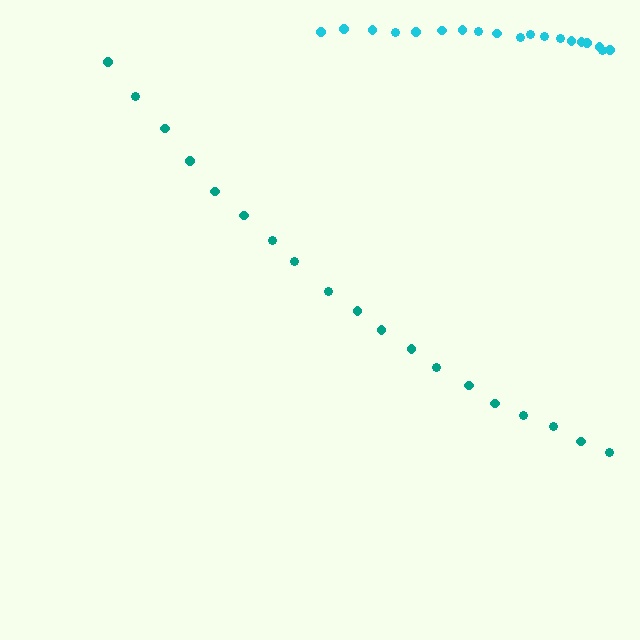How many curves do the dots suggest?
There are 2 distinct paths.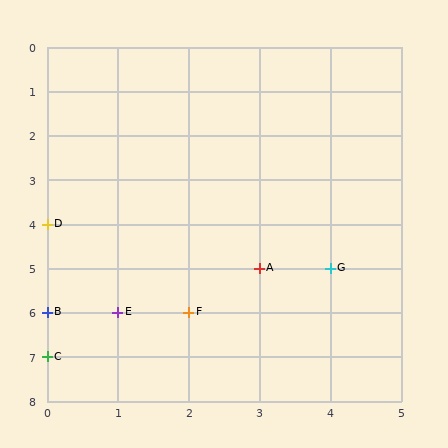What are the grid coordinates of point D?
Point D is at grid coordinates (0, 4).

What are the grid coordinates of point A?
Point A is at grid coordinates (3, 5).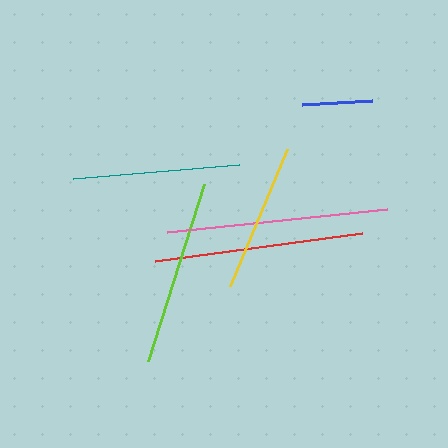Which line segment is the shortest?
The blue line is the shortest at approximately 71 pixels.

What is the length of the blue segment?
The blue segment is approximately 71 pixels long.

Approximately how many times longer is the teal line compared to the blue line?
The teal line is approximately 2.4 times the length of the blue line.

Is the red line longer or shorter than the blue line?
The red line is longer than the blue line.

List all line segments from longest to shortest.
From longest to shortest: pink, red, lime, teal, yellow, blue.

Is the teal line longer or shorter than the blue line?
The teal line is longer than the blue line.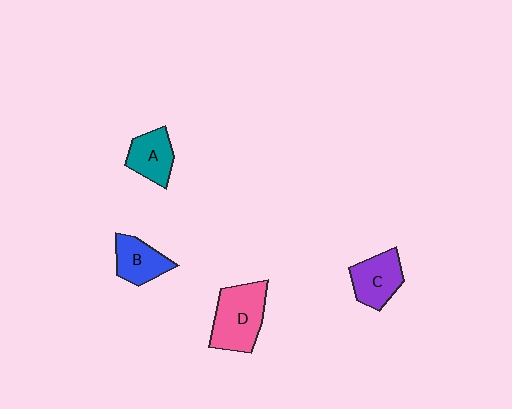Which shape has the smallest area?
Shape B (blue).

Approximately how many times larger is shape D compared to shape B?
Approximately 1.6 times.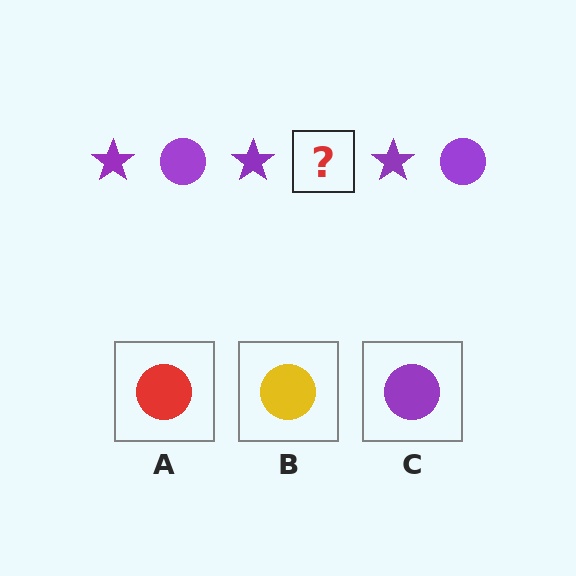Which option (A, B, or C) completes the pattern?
C.